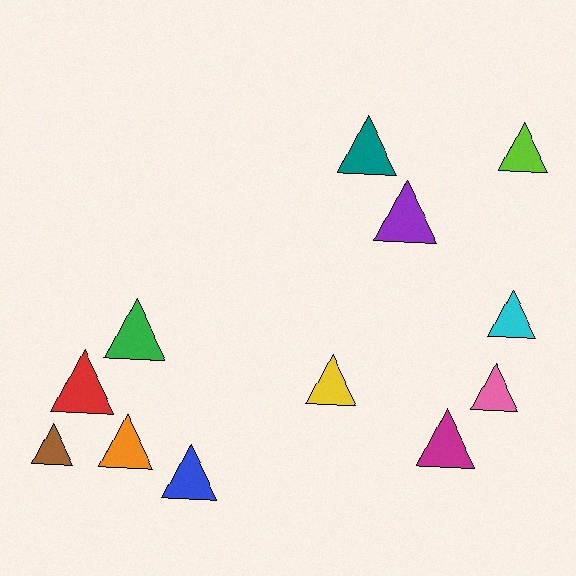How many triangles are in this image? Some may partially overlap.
There are 12 triangles.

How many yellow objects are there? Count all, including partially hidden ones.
There is 1 yellow object.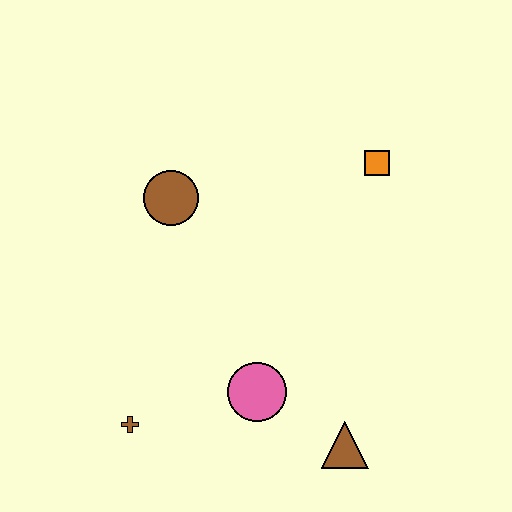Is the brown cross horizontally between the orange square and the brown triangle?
No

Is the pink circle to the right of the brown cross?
Yes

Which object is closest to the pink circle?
The brown triangle is closest to the pink circle.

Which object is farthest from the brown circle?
The brown triangle is farthest from the brown circle.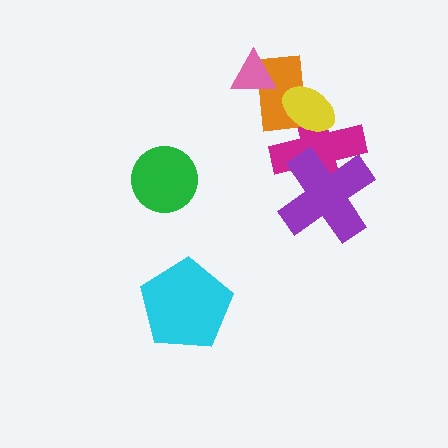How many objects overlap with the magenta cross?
3 objects overlap with the magenta cross.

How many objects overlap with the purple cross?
1 object overlaps with the purple cross.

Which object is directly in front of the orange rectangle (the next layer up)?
The yellow ellipse is directly in front of the orange rectangle.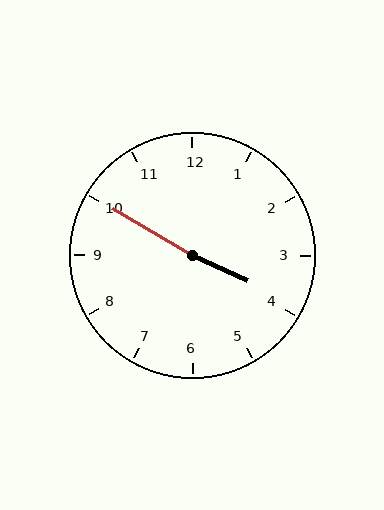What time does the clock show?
3:50.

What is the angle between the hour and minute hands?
Approximately 175 degrees.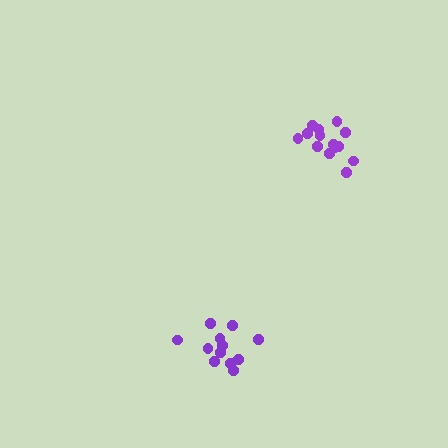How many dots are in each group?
Group 1: 12 dots, Group 2: 14 dots (26 total).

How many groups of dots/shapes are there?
There are 2 groups.